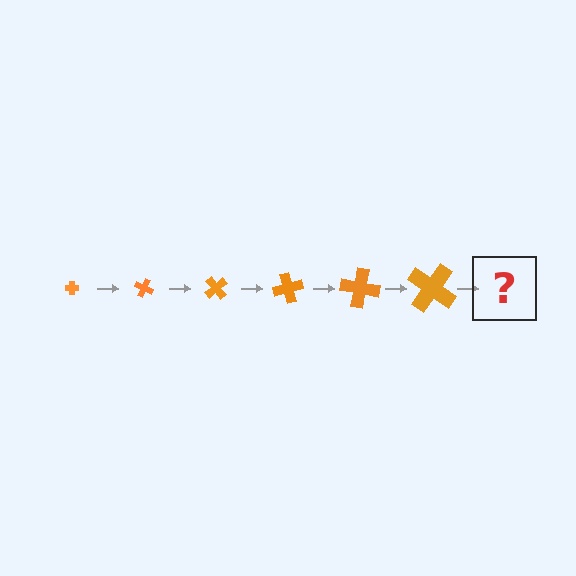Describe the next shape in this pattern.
It should be a cross, larger than the previous one and rotated 150 degrees from the start.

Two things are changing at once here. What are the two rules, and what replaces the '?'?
The two rules are that the cross grows larger each step and it rotates 25 degrees each step. The '?' should be a cross, larger than the previous one and rotated 150 degrees from the start.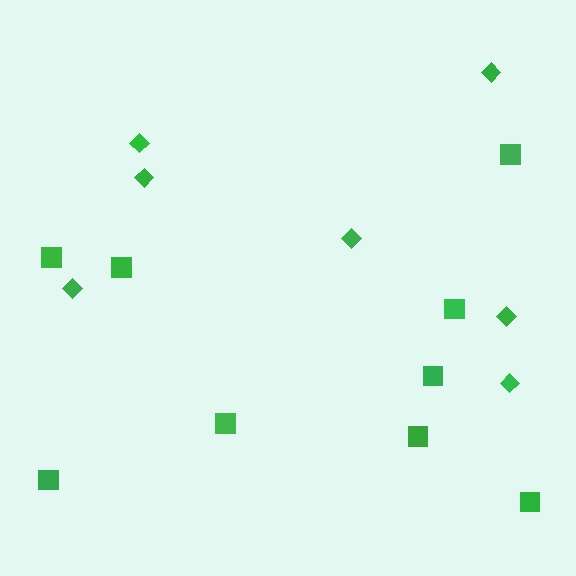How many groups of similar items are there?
There are 2 groups: one group of diamonds (7) and one group of squares (9).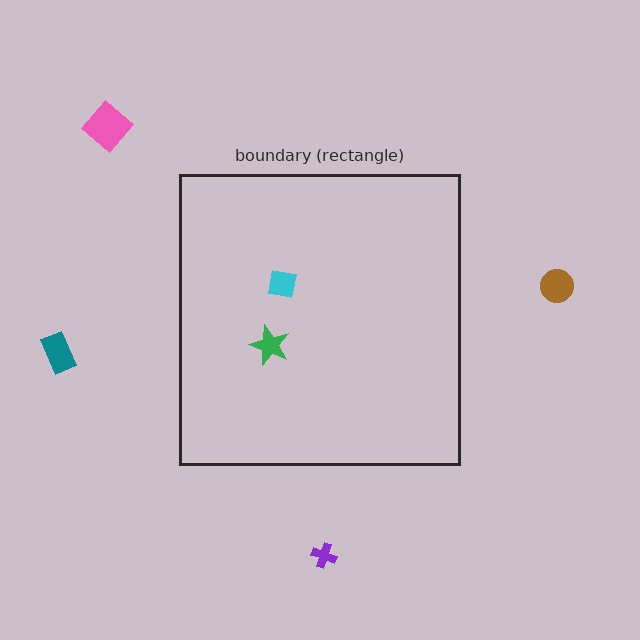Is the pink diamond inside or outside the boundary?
Outside.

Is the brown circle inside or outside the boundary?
Outside.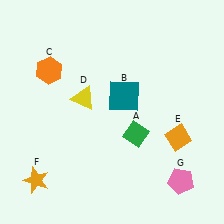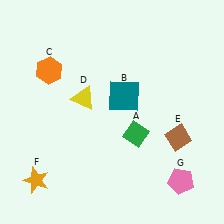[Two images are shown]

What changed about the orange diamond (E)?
In Image 1, E is orange. In Image 2, it changed to brown.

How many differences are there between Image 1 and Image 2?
There is 1 difference between the two images.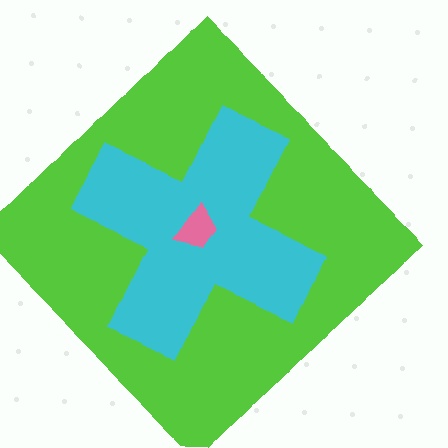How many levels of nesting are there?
3.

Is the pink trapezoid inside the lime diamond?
Yes.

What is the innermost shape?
The pink trapezoid.